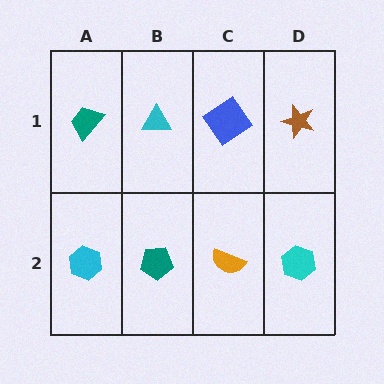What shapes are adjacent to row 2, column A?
A teal trapezoid (row 1, column A), a teal pentagon (row 2, column B).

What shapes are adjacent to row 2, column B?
A cyan triangle (row 1, column B), a cyan hexagon (row 2, column A), an orange semicircle (row 2, column C).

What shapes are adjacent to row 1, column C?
An orange semicircle (row 2, column C), a cyan triangle (row 1, column B), a brown star (row 1, column D).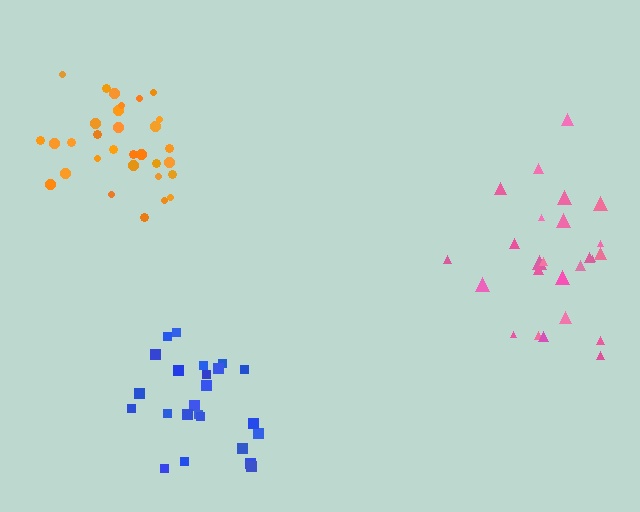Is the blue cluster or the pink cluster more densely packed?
Blue.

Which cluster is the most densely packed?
Orange.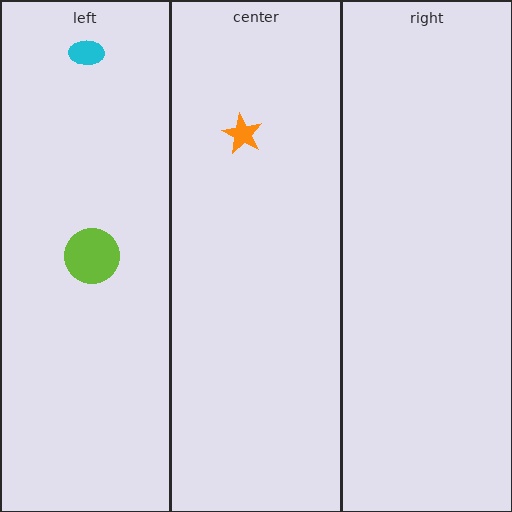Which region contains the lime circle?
The left region.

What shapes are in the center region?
The orange star.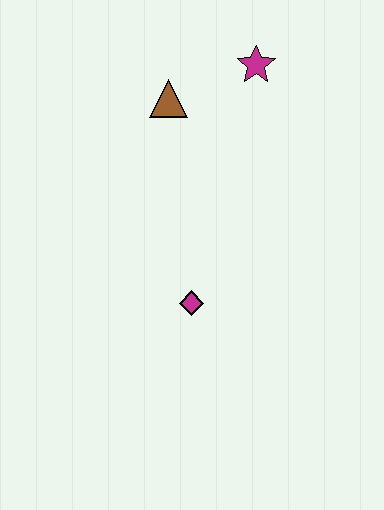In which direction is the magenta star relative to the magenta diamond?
The magenta star is above the magenta diamond.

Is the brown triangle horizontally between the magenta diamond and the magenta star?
No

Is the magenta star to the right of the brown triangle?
Yes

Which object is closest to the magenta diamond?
The brown triangle is closest to the magenta diamond.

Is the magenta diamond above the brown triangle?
No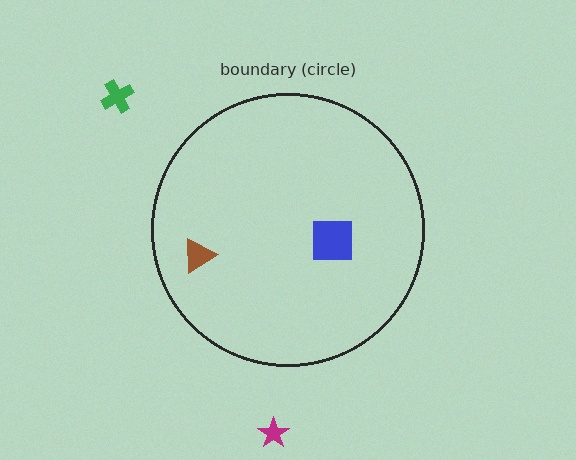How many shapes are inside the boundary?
2 inside, 2 outside.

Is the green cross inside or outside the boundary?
Outside.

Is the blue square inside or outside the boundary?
Inside.